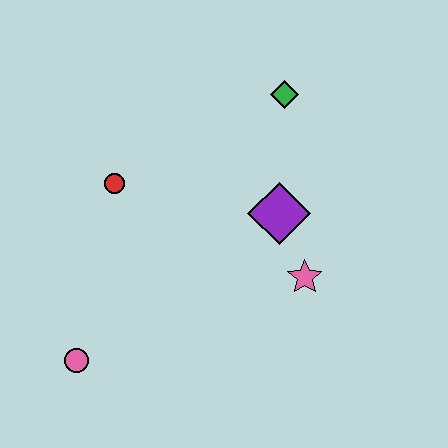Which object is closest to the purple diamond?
The pink star is closest to the purple diamond.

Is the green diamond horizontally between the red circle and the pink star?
Yes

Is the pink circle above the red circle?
No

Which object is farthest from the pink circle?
The green diamond is farthest from the pink circle.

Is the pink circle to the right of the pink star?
No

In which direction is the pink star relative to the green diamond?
The pink star is below the green diamond.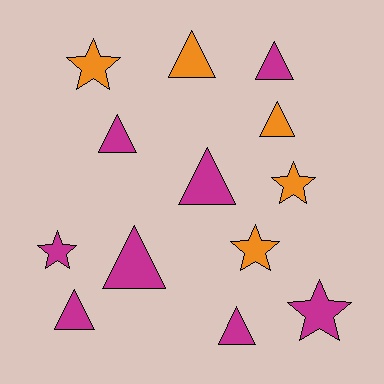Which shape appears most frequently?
Triangle, with 8 objects.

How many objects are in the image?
There are 13 objects.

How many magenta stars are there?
There are 2 magenta stars.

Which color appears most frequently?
Magenta, with 8 objects.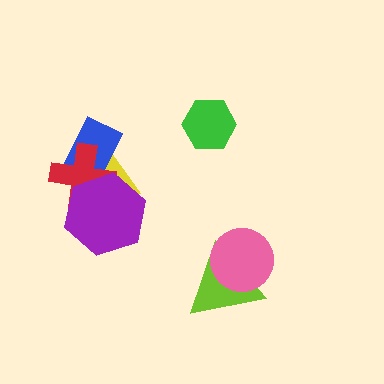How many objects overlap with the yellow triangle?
3 objects overlap with the yellow triangle.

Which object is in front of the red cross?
The purple hexagon is in front of the red cross.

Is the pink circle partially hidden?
No, no other shape covers it.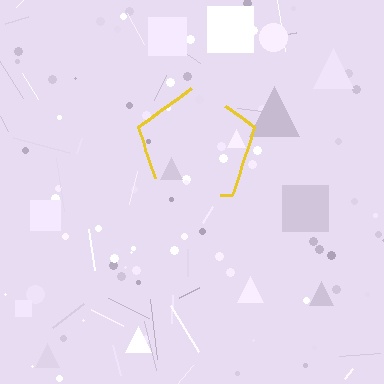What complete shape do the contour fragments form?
The contour fragments form a pentagon.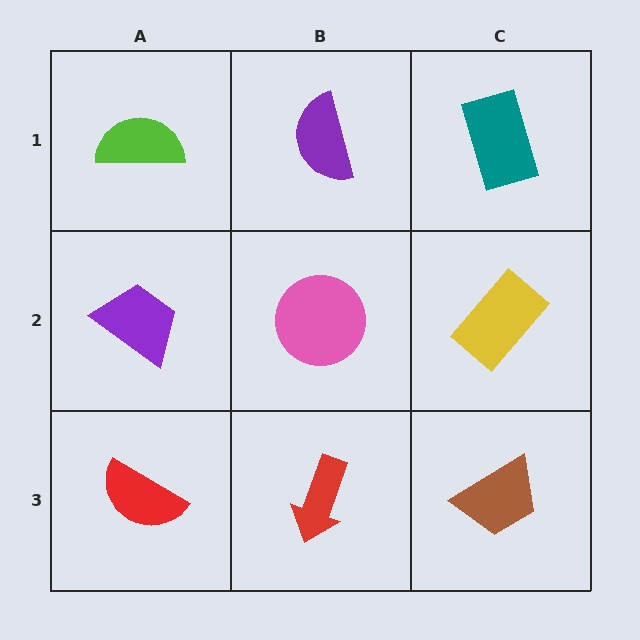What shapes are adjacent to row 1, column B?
A pink circle (row 2, column B), a lime semicircle (row 1, column A), a teal rectangle (row 1, column C).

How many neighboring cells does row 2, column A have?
3.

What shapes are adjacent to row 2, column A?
A lime semicircle (row 1, column A), a red semicircle (row 3, column A), a pink circle (row 2, column B).